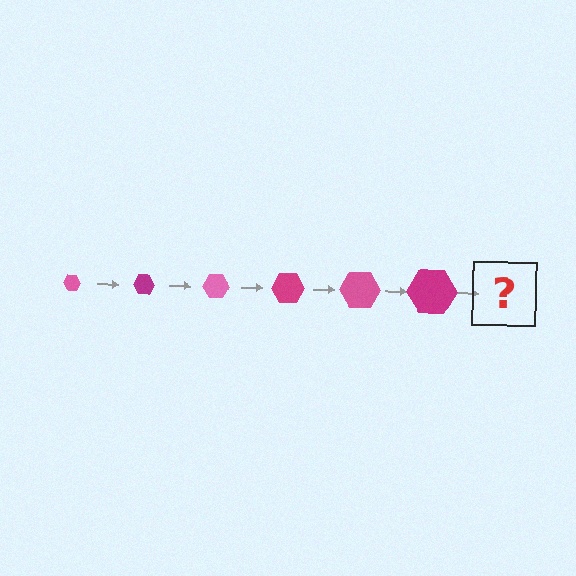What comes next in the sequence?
The next element should be a pink hexagon, larger than the previous one.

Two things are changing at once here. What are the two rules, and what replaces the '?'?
The two rules are that the hexagon grows larger each step and the color cycles through pink and magenta. The '?' should be a pink hexagon, larger than the previous one.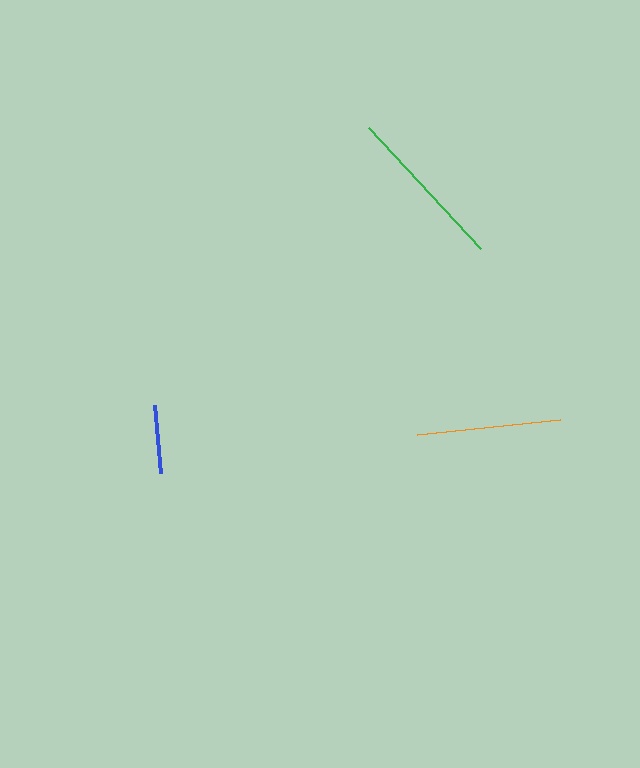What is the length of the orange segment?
The orange segment is approximately 145 pixels long.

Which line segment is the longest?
The green line is the longest at approximately 165 pixels.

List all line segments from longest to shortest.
From longest to shortest: green, orange, blue.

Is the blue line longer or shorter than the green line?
The green line is longer than the blue line.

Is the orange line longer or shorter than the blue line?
The orange line is longer than the blue line.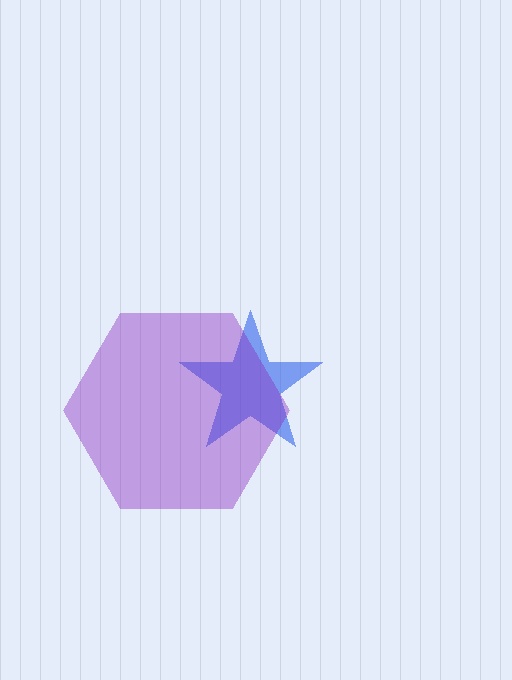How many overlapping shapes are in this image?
There are 2 overlapping shapes in the image.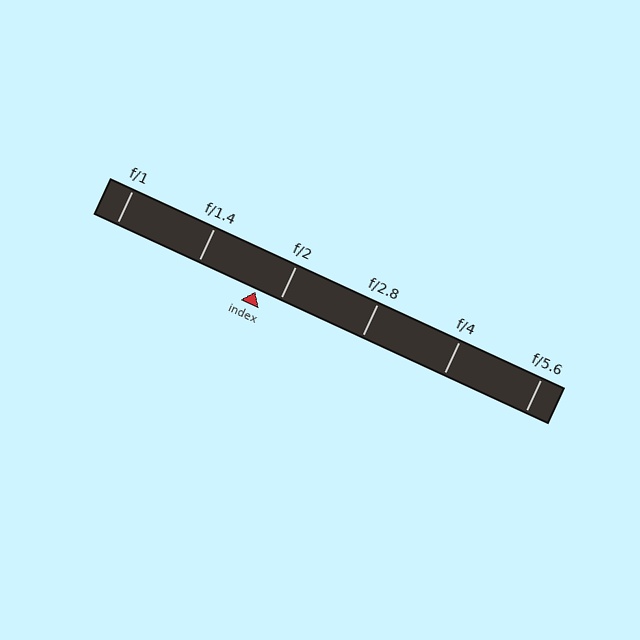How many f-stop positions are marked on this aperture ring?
There are 6 f-stop positions marked.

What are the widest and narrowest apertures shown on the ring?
The widest aperture shown is f/1 and the narrowest is f/5.6.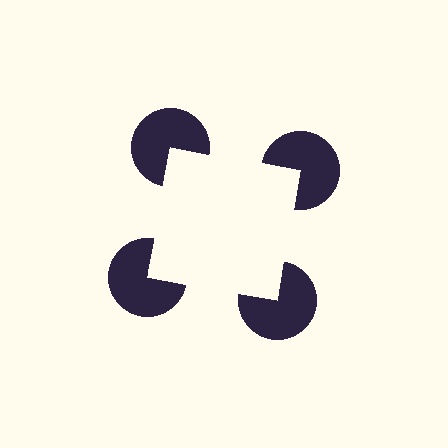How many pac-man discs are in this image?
There are 4 — one at each vertex of the illusory square.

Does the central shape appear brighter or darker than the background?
It typically appears slightly brighter than the background, even though no actual brightness change is drawn.